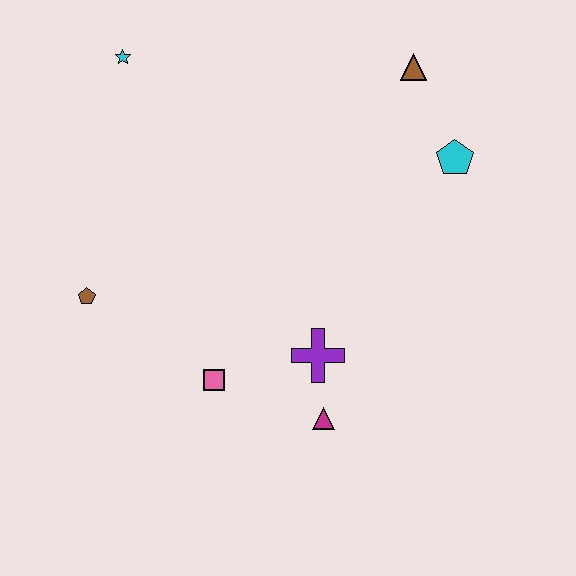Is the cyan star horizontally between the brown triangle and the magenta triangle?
No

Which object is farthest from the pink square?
The brown triangle is farthest from the pink square.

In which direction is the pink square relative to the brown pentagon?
The pink square is to the right of the brown pentagon.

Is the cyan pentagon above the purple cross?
Yes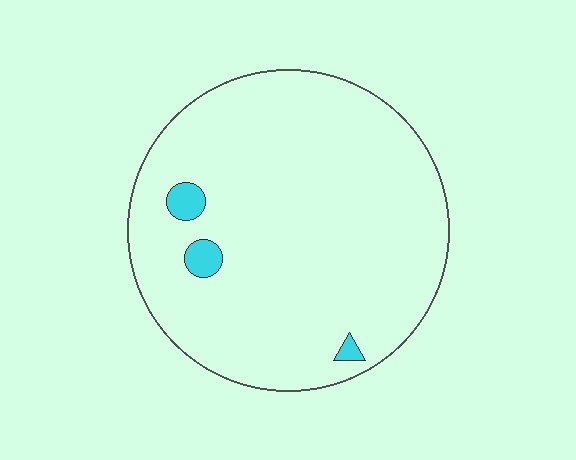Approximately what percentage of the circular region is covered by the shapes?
Approximately 5%.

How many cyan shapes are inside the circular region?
3.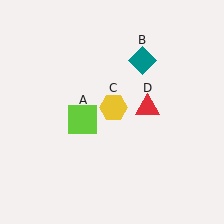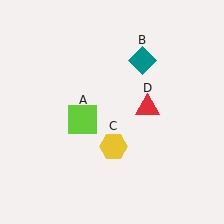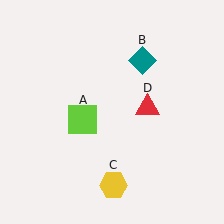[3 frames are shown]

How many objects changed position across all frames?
1 object changed position: yellow hexagon (object C).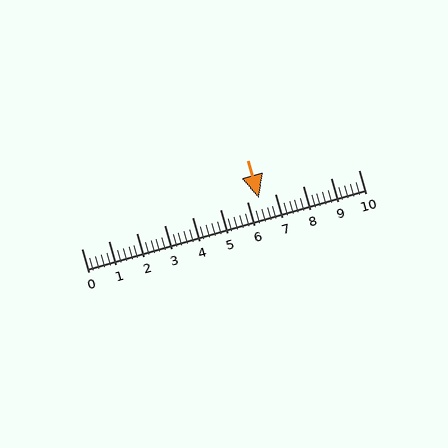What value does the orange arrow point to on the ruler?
The orange arrow points to approximately 6.4.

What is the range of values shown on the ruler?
The ruler shows values from 0 to 10.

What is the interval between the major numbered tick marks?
The major tick marks are spaced 1 units apart.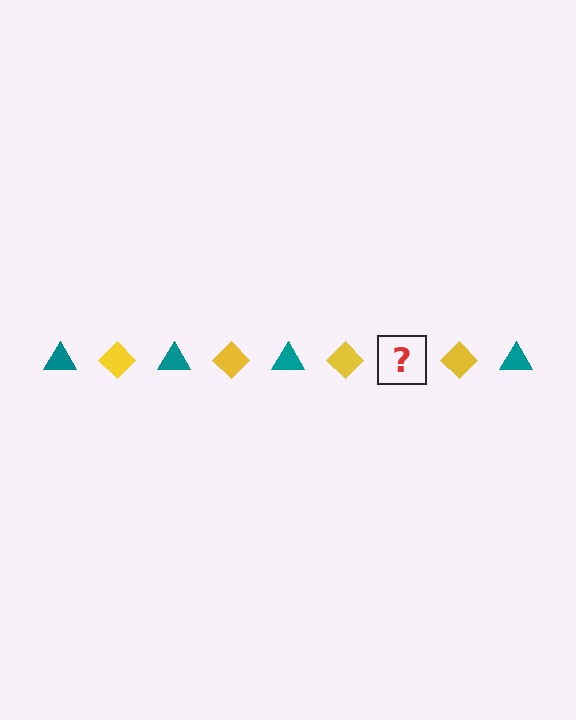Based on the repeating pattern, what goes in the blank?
The blank should be a teal triangle.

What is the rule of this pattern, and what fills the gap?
The rule is that the pattern alternates between teal triangle and yellow diamond. The gap should be filled with a teal triangle.